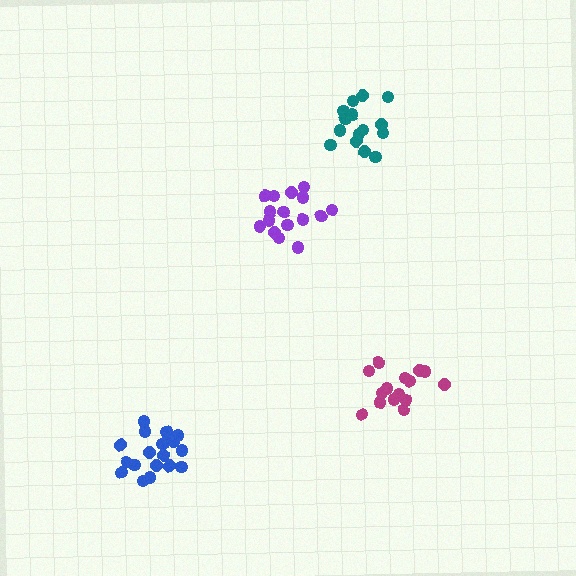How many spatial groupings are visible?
There are 4 spatial groupings.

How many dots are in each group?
Group 1: 19 dots, Group 2: 16 dots, Group 3: 15 dots, Group 4: 15 dots (65 total).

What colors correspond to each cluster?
The clusters are colored: blue, purple, teal, magenta.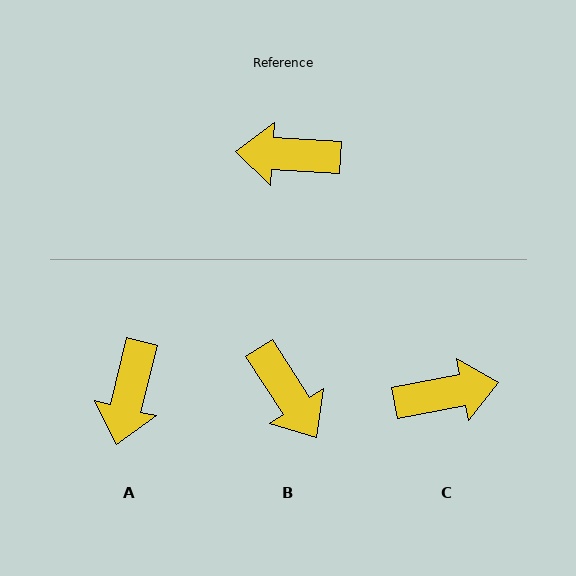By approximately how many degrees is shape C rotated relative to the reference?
Approximately 165 degrees clockwise.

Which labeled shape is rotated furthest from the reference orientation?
C, about 165 degrees away.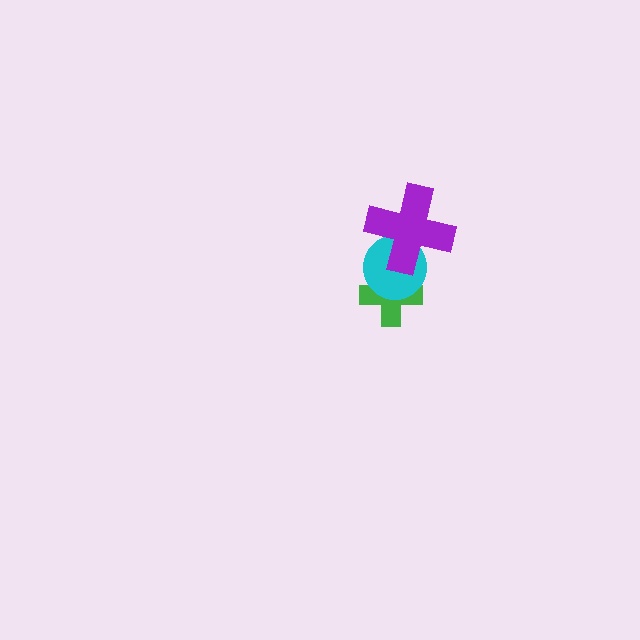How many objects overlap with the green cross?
2 objects overlap with the green cross.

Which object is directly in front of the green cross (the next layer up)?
The cyan circle is directly in front of the green cross.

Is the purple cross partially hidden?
No, no other shape covers it.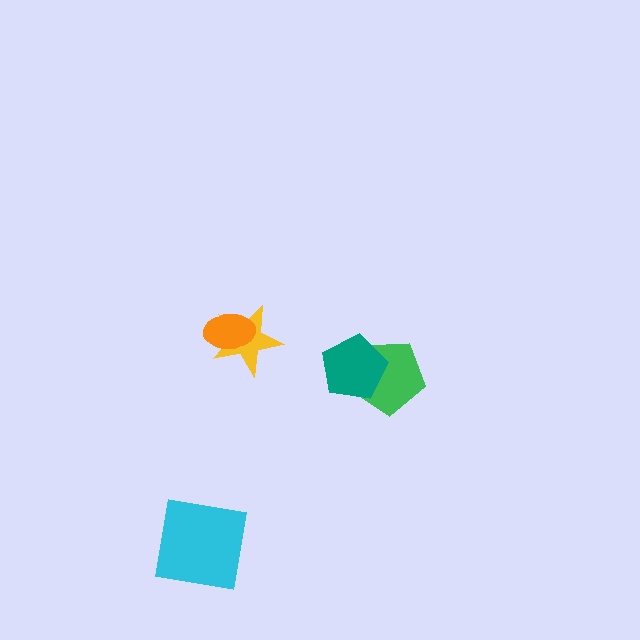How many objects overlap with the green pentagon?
1 object overlaps with the green pentagon.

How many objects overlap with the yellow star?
1 object overlaps with the yellow star.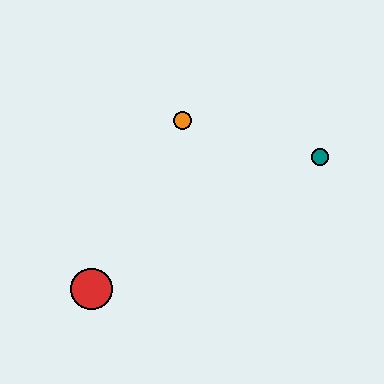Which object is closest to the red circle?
The orange circle is closest to the red circle.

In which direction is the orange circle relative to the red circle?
The orange circle is above the red circle.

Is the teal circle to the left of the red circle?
No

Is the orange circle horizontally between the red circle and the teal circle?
Yes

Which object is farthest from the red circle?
The teal circle is farthest from the red circle.